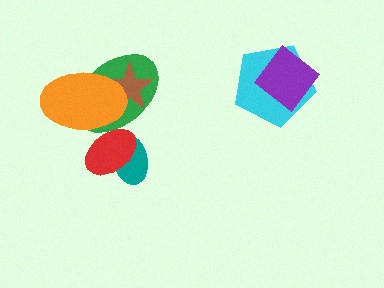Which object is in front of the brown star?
The orange ellipse is in front of the brown star.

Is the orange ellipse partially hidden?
Yes, it is partially covered by another shape.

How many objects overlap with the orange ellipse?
3 objects overlap with the orange ellipse.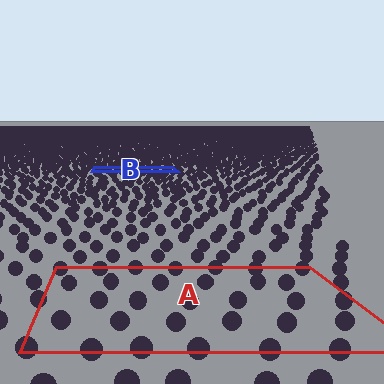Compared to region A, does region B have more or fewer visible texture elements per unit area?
Region B has more texture elements per unit area — they are packed more densely because it is farther away.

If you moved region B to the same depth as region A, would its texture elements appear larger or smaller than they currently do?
They would appear larger. At a closer depth, the same texture elements are projected at a bigger on-screen size.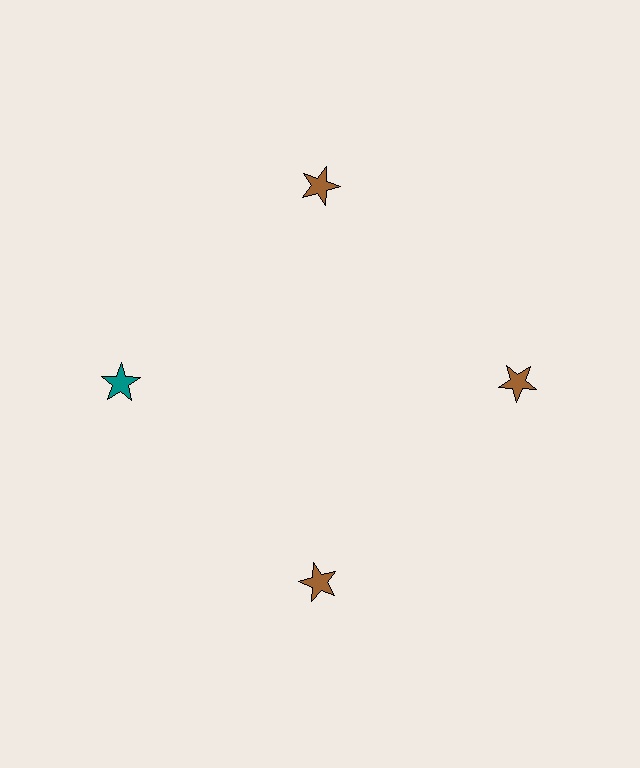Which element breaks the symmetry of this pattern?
The teal star at roughly the 9 o'clock position breaks the symmetry. All other shapes are brown stars.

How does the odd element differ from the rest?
It has a different color: teal instead of brown.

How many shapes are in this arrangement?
There are 4 shapes arranged in a ring pattern.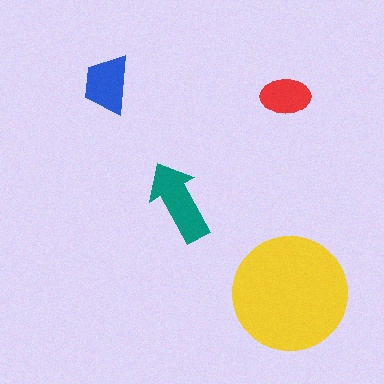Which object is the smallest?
The red ellipse.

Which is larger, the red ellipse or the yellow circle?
The yellow circle.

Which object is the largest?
The yellow circle.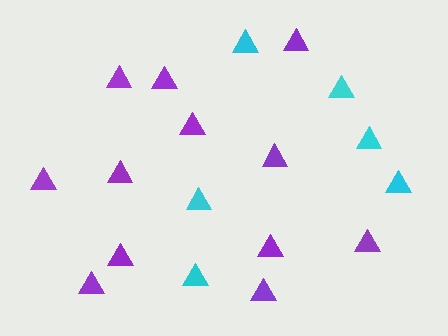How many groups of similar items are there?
There are 2 groups: one group of cyan triangles (6) and one group of purple triangles (12).